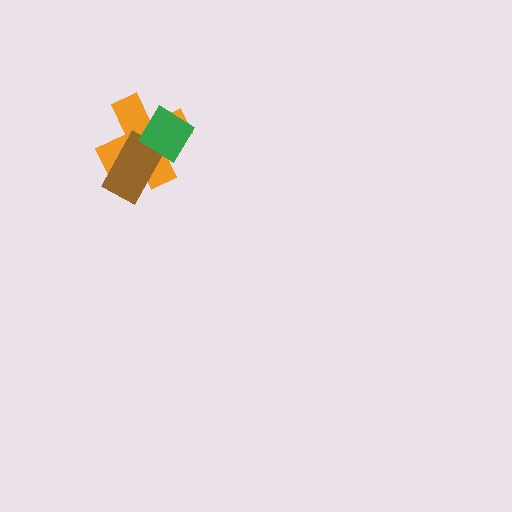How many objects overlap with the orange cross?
2 objects overlap with the orange cross.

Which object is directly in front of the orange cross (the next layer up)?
The brown rectangle is directly in front of the orange cross.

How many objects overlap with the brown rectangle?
2 objects overlap with the brown rectangle.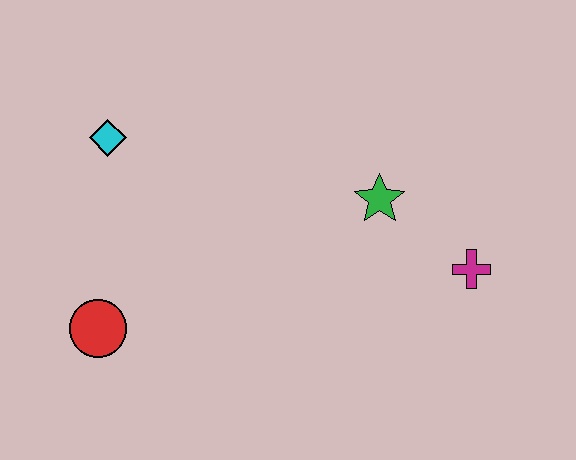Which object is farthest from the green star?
The red circle is farthest from the green star.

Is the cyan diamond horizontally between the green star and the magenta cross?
No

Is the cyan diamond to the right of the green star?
No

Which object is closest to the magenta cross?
The green star is closest to the magenta cross.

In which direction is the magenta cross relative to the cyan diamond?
The magenta cross is to the right of the cyan diamond.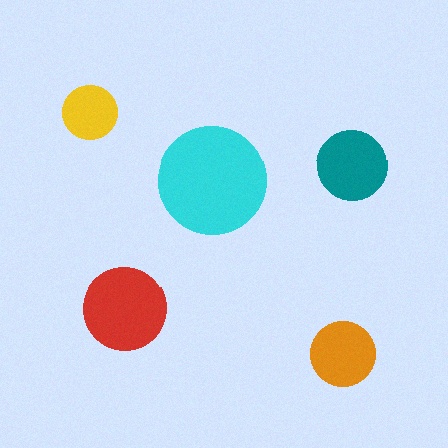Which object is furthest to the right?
The teal circle is rightmost.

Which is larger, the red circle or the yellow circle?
The red one.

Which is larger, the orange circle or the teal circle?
The teal one.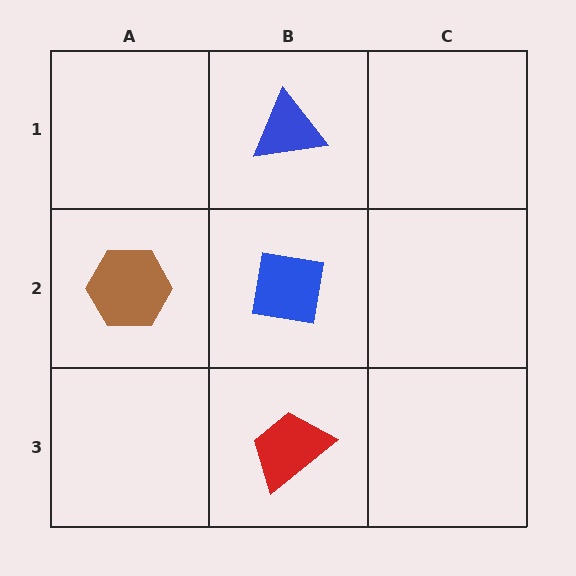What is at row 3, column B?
A red trapezoid.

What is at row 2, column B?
A blue square.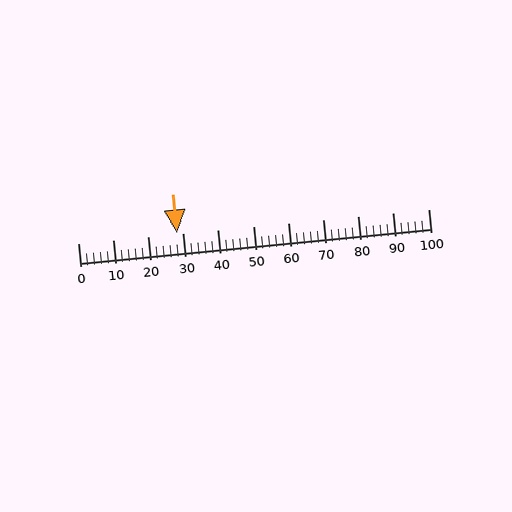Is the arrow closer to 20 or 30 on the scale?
The arrow is closer to 30.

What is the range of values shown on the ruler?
The ruler shows values from 0 to 100.